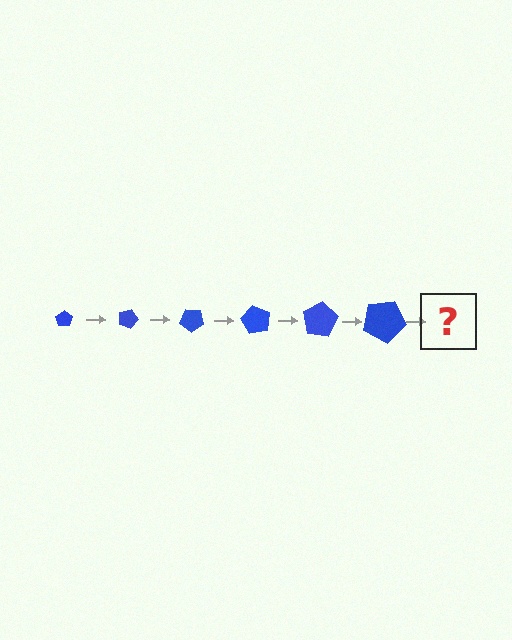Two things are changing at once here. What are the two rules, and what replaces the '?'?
The two rules are that the pentagon grows larger each step and it rotates 20 degrees each step. The '?' should be a pentagon, larger than the previous one and rotated 120 degrees from the start.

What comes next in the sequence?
The next element should be a pentagon, larger than the previous one and rotated 120 degrees from the start.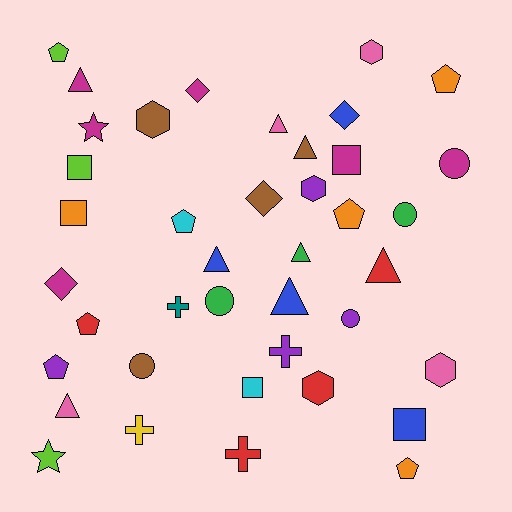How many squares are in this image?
There are 5 squares.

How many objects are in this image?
There are 40 objects.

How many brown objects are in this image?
There are 4 brown objects.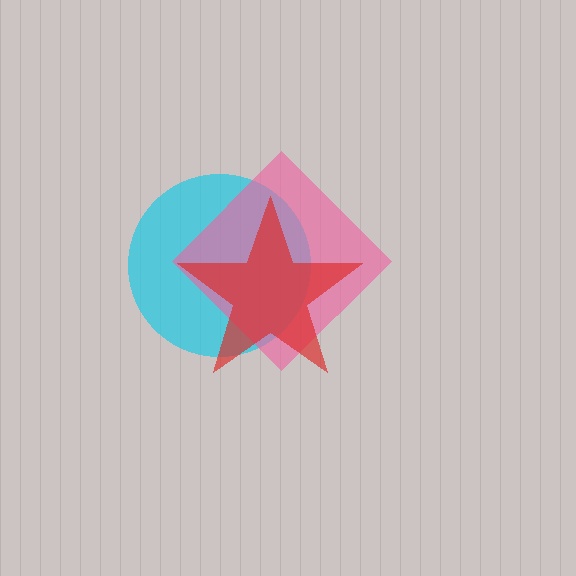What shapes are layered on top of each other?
The layered shapes are: a cyan circle, a pink diamond, a red star.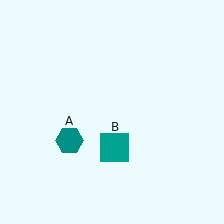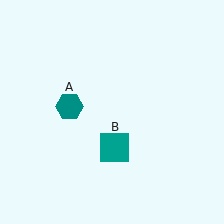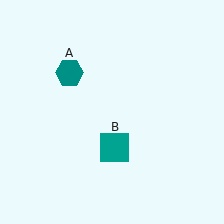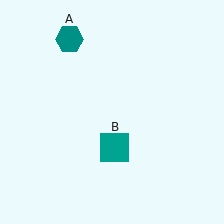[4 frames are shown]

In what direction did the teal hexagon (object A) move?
The teal hexagon (object A) moved up.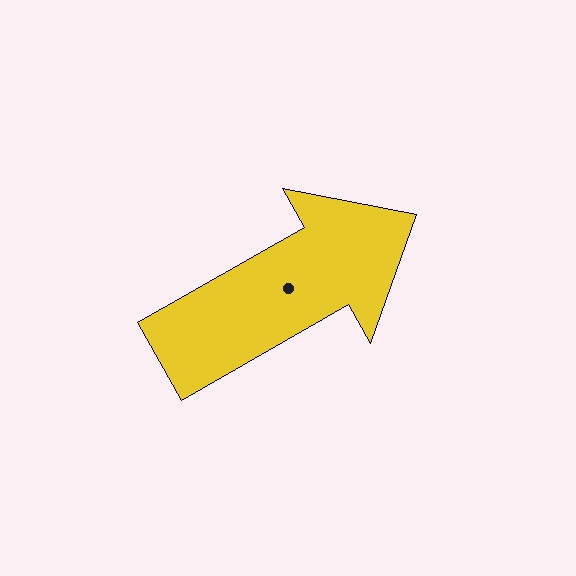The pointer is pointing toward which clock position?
Roughly 2 o'clock.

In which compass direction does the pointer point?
Northeast.